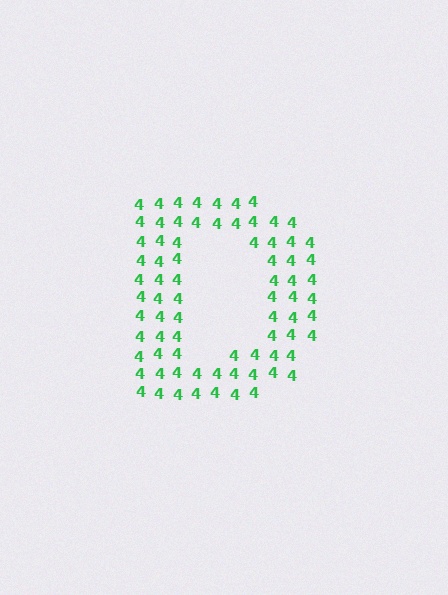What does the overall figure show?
The overall figure shows the letter D.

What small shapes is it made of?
It is made of small digit 4's.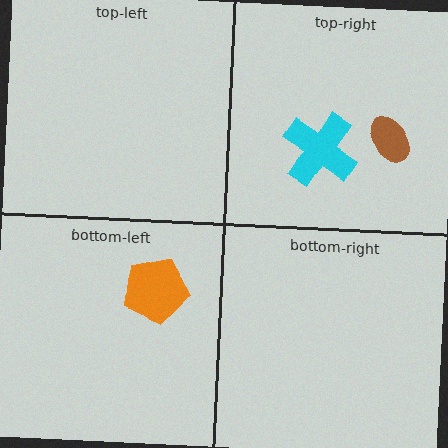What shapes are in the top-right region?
The cyan cross, the brown ellipse.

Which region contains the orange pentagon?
The bottom-left region.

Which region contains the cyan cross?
The top-right region.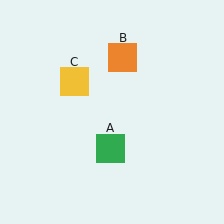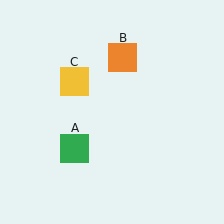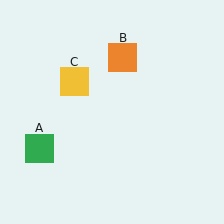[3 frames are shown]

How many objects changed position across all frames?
1 object changed position: green square (object A).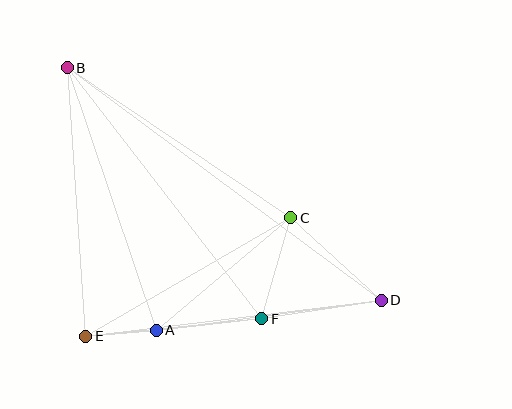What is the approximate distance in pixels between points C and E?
The distance between C and E is approximately 237 pixels.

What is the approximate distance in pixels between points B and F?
The distance between B and F is approximately 318 pixels.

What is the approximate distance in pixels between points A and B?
The distance between A and B is approximately 277 pixels.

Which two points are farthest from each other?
Points B and D are farthest from each other.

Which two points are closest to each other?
Points A and E are closest to each other.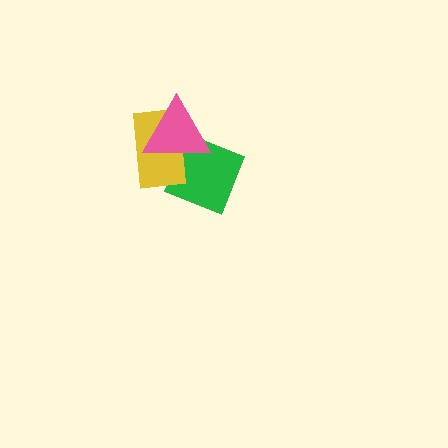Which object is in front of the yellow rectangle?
The pink triangle is in front of the yellow rectangle.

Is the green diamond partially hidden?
Yes, it is partially covered by another shape.